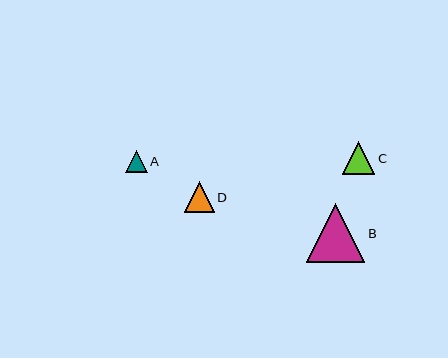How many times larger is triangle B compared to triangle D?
Triangle B is approximately 1.9 times the size of triangle D.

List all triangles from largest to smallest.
From largest to smallest: B, C, D, A.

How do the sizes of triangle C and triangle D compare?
Triangle C and triangle D are approximately the same size.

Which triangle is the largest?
Triangle B is the largest with a size of approximately 59 pixels.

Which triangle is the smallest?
Triangle A is the smallest with a size of approximately 21 pixels.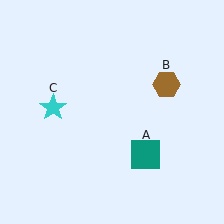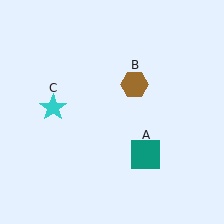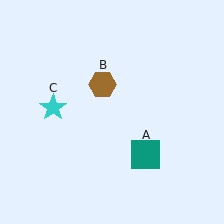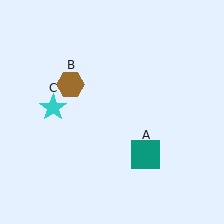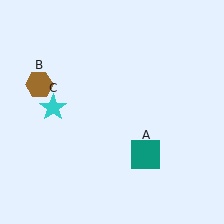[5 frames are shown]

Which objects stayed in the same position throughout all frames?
Teal square (object A) and cyan star (object C) remained stationary.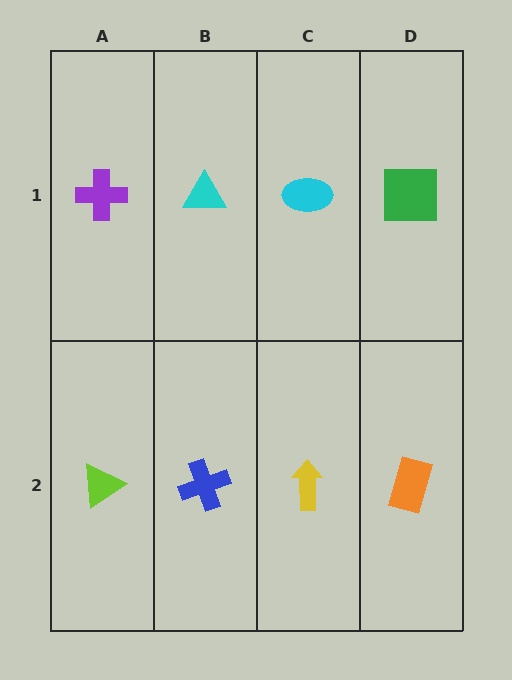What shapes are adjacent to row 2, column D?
A green square (row 1, column D), a yellow arrow (row 2, column C).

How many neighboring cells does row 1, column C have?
3.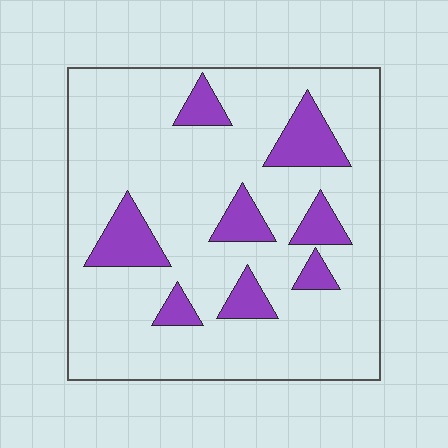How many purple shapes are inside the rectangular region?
8.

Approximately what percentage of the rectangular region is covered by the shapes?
Approximately 15%.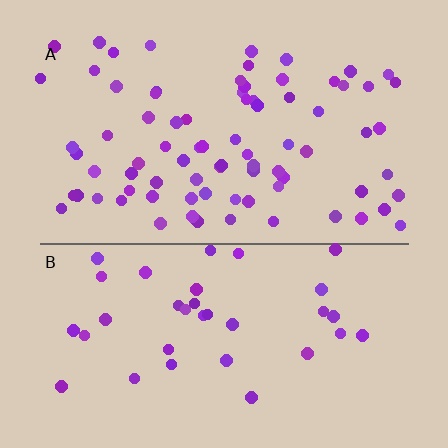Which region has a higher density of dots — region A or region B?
A (the top).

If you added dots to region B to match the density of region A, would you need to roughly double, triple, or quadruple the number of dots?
Approximately double.